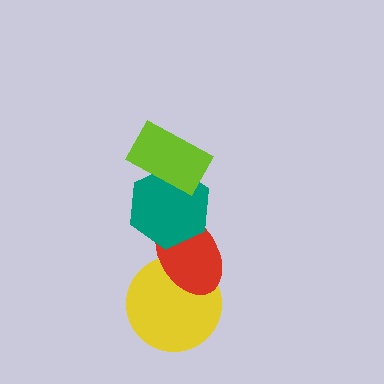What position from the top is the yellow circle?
The yellow circle is 4th from the top.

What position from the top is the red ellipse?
The red ellipse is 3rd from the top.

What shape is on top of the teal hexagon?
The lime rectangle is on top of the teal hexagon.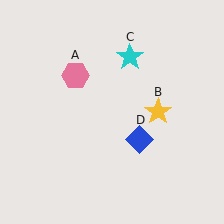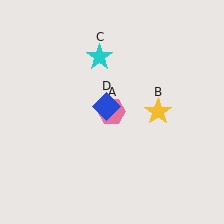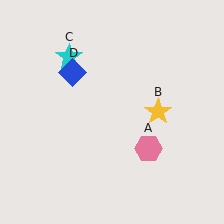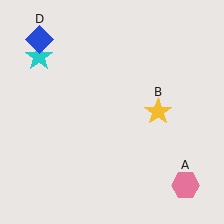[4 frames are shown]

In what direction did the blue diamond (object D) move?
The blue diamond (object D) moved up and to the left.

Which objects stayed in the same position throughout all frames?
Yellow star (object B) remained stationary.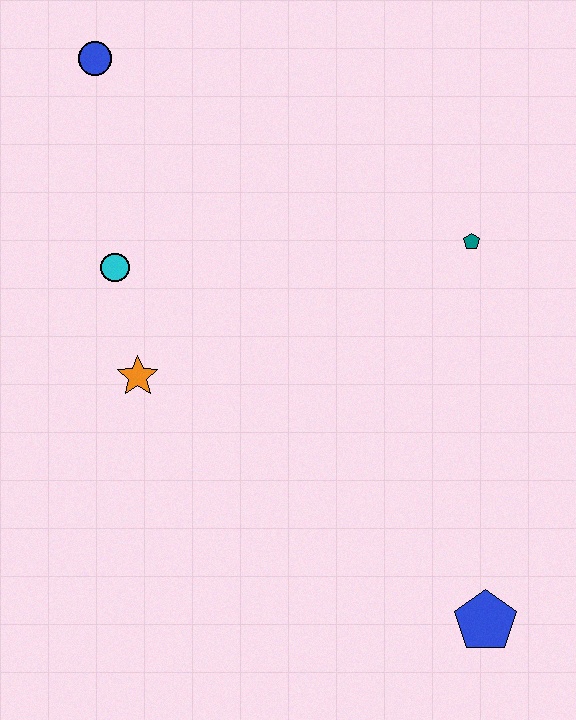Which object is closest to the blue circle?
The cyan circle is closest to the blue circle.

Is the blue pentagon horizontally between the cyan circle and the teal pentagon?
No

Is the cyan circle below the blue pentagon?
No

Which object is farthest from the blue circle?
The blue pentagon is farthest from the blue circle.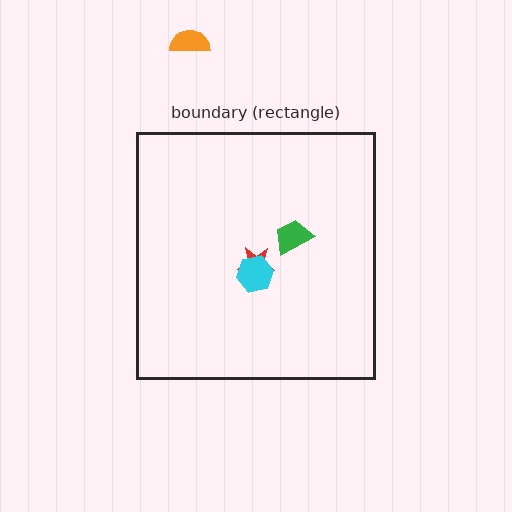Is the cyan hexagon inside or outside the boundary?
Inside.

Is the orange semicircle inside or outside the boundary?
Outside.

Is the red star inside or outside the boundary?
Inside.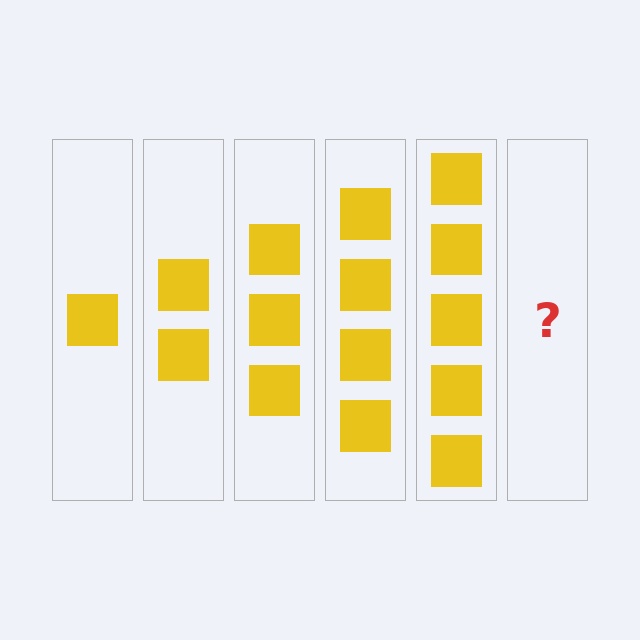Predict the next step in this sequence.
The next step is 6 squares.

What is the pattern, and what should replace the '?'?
The pattern is that each step adds one more square. The '?' should be 6 squares.